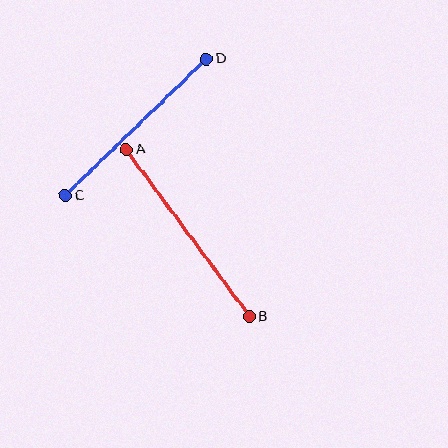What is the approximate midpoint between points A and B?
The midpoint is at approximately (188, 233) pixels.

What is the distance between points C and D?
The distance is approximately 197 pixels.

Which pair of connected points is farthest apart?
Points A and B are farthest apart.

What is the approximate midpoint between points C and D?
The midpoint is at approximately (136, 127) pixels.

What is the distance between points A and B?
The distance is approximately 207 pixels.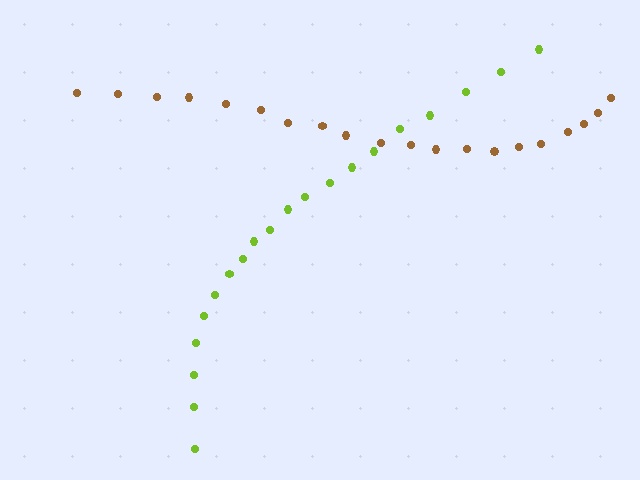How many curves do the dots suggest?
There are 2 distinct paths.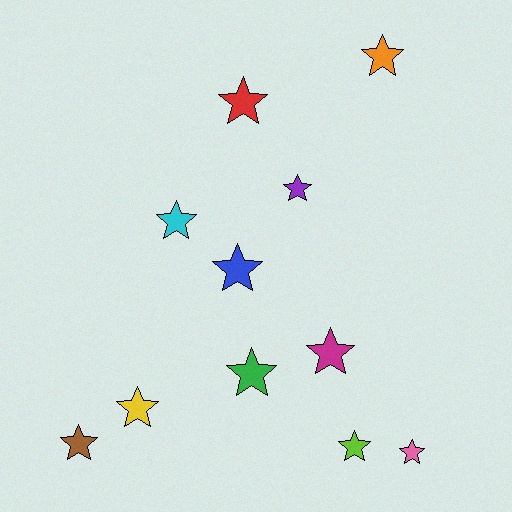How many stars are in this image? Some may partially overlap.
There are 11 stars.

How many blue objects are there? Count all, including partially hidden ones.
There is 1 blue object.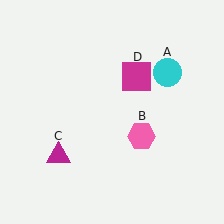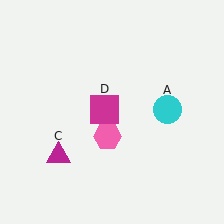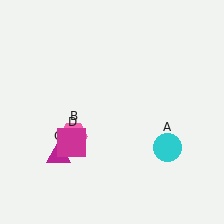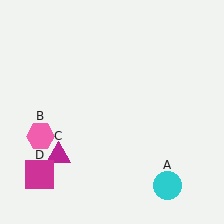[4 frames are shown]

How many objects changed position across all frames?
3 objects changed position: cyan circle (object A), pink hexagon (object B), magenta square (object D).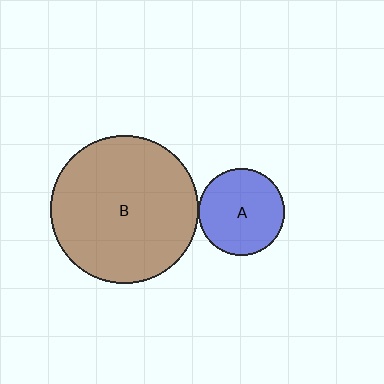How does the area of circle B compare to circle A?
Approximately 2.9 times.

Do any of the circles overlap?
No, none of the circles overlap.